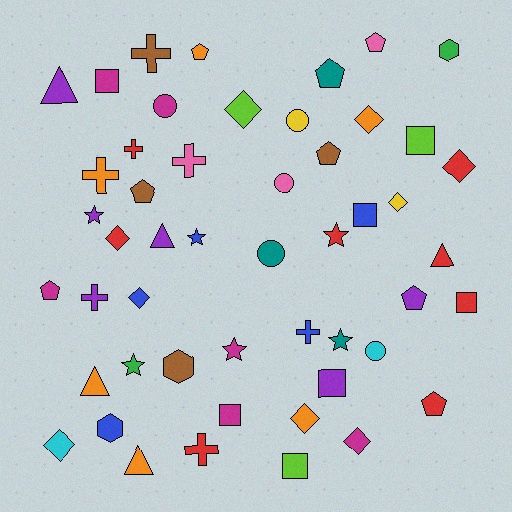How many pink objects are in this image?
There are 3 pink objects.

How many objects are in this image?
There are 50 objects.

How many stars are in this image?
There are 6 stars.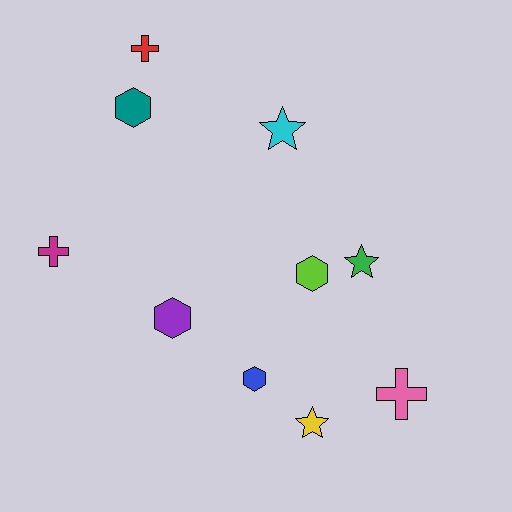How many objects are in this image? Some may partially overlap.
There are 10 objects.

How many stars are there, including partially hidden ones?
There are 3 stars.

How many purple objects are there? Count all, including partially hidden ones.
There is 1 purple object.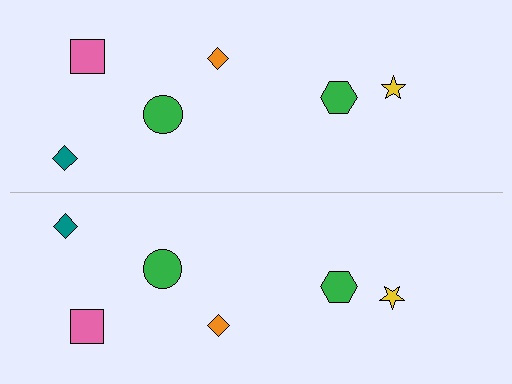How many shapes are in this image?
There are 12 shapes in this image.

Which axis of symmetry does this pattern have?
The pattern has a horizontal axis of symmetry running through the center of the image.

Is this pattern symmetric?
Yes, this pattern has bilateral (reflection) symmetry.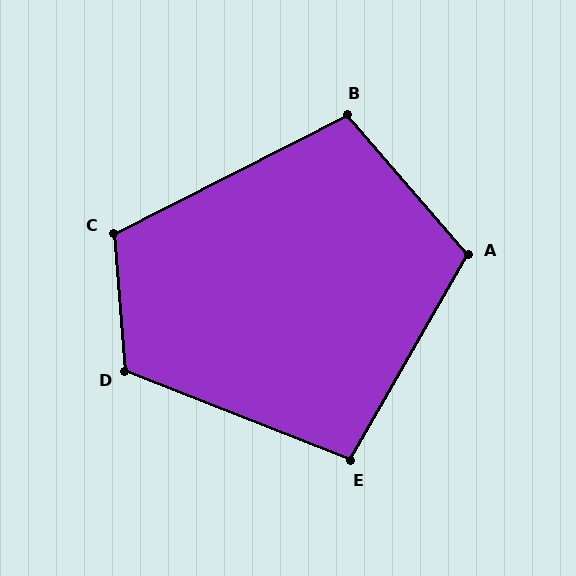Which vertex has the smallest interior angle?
E, at approximately 98 degrees.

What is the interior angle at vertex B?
Approximately 104 degrees (obtuse).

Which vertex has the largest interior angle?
D, at approximately 116 degrees.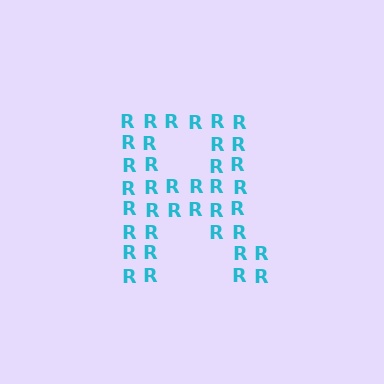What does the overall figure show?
The overall figure shows the letter R.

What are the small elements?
The small elements are letter R's.